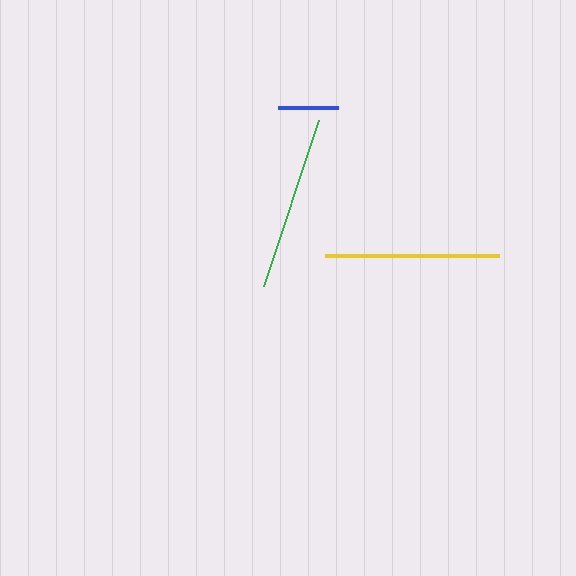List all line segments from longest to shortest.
From longest to shortest: yellow, green, blue.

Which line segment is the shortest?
The blue line is the shortest at approximately 60 pixels.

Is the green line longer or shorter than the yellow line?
The yellow line is longer than the green line.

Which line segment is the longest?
The yellow line is the longest at approximately 174 pixels.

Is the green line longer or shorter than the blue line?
The green line is longer than the blue line.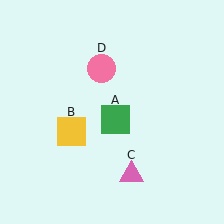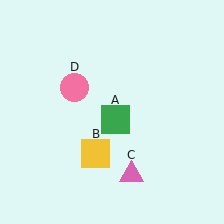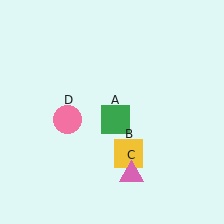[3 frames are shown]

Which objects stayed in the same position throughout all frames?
Green square (object A) and pink triangle (object C) remained stationary.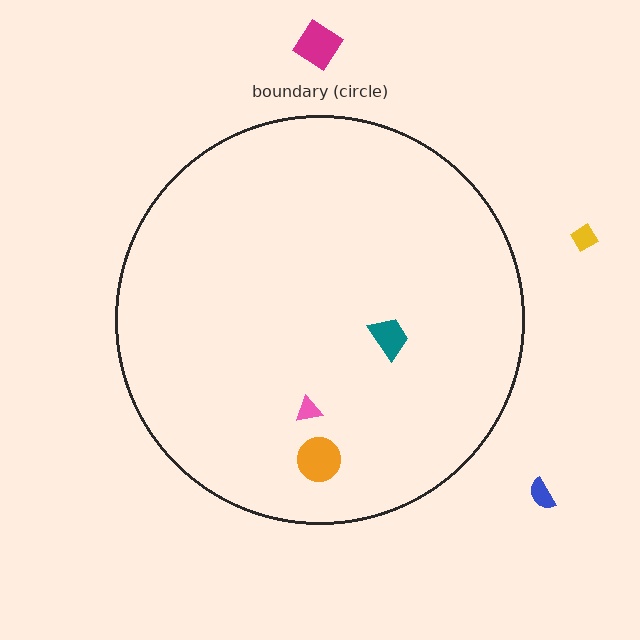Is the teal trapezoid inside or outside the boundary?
Inside.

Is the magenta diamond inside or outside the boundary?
Outside.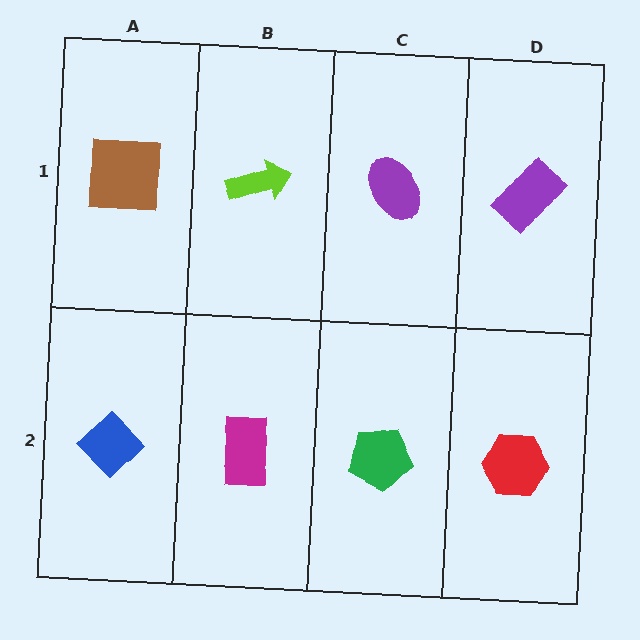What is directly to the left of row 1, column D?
A purple ellipse.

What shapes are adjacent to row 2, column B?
A lime arrow (row 1, column B), a blue diamond (row 2, column A), a green pentagon (row 2, column C).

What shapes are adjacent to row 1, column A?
A blue diamond (row 2, column A), a lime arrow (row 1, column B).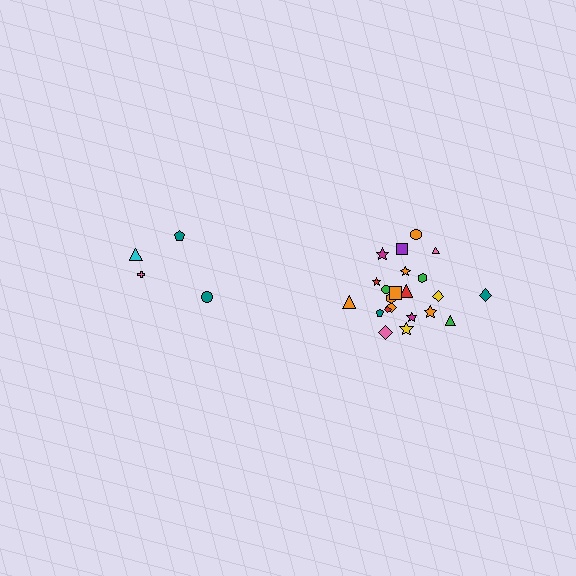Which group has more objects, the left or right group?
The right group.